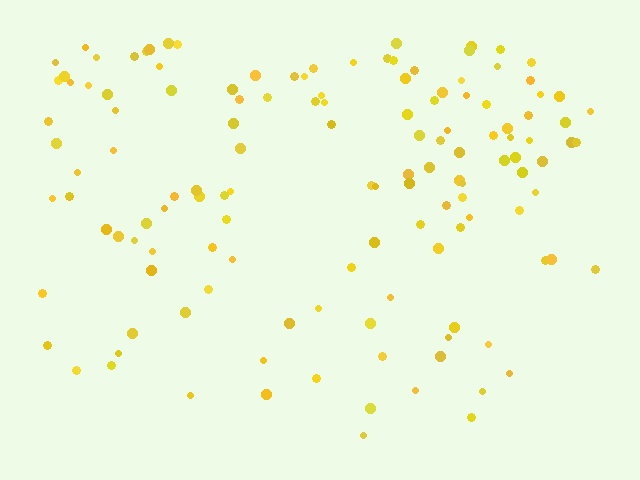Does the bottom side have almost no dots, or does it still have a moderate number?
Still a moderate number, just noticeably fewer than the top.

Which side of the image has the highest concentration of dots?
The top.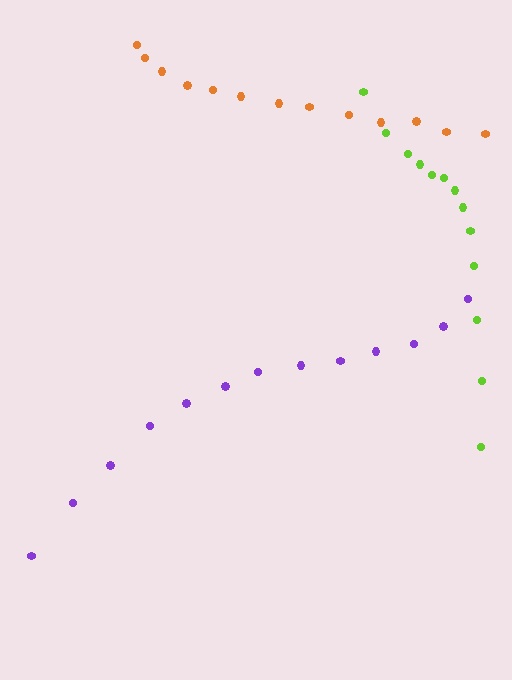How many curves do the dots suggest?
There are 3 distinct paths.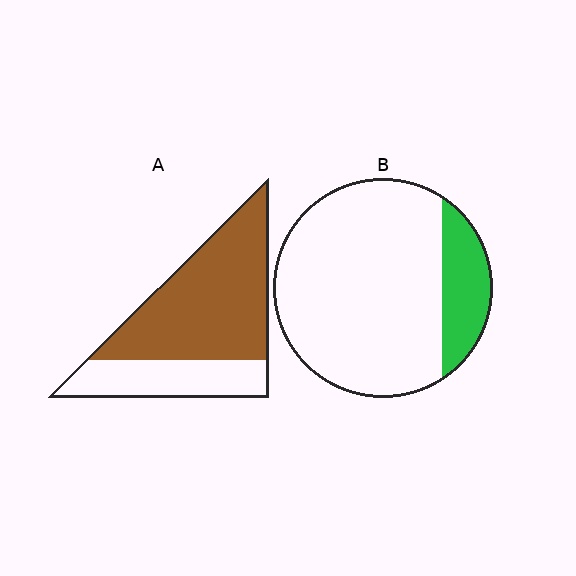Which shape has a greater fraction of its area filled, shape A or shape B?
Shape A.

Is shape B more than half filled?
No.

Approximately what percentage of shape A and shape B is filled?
A is approximately 70% and B is approximately 20%.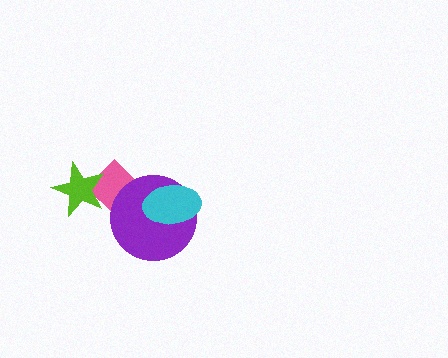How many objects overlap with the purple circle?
2 objects overlap with the purple circle.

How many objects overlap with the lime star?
1 object overlaps with the lime star.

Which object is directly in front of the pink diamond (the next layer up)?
The purple circle is directly in front of the pink diamond.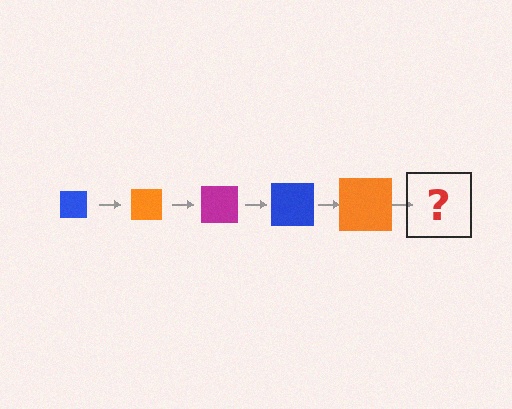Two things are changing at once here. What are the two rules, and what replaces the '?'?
The two rules are that the square grows larger each step and the color cycles through blue, orange, and magenta. The '?' should be a magenta square, larger than the previous one.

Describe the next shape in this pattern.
It should be a magenta square, larger than the previous one.